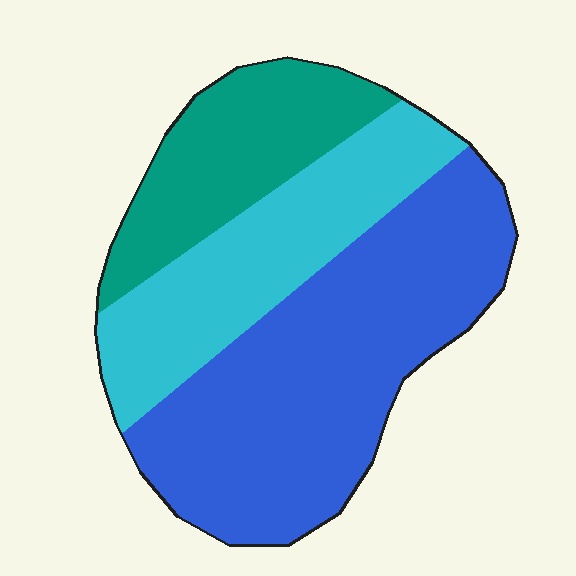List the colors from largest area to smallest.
From largest to smallest: blue, cyan, teal.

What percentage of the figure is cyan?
Cyan takes up about one quarter (1/4) of the figure.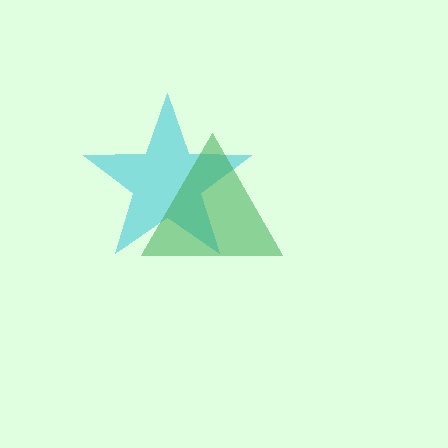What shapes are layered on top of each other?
The layered shapes are: a cyan star, a green triangle.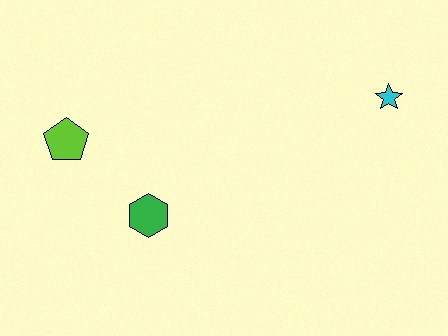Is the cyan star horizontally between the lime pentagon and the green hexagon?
No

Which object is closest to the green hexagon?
The lime pentagon is closest to the green hexagon.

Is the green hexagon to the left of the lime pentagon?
No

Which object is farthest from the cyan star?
The lime pentagon is farthest from the cyan star.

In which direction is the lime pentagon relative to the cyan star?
The lime pentagon is to the left of the cyan star.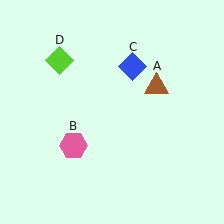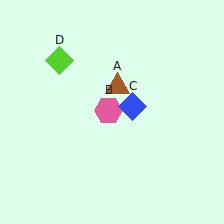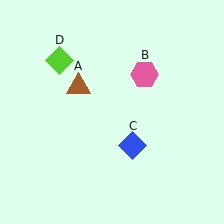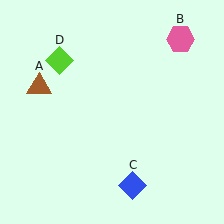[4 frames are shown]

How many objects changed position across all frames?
3 objects changed position: brown triangle (object A), pink hexagon (object B), blue diamond (object C).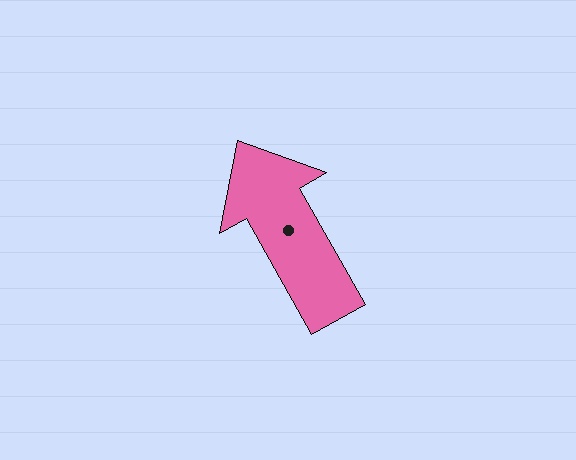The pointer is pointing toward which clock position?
Roughly 11 o'clock.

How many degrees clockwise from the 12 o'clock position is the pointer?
Approximately 331 degrees.